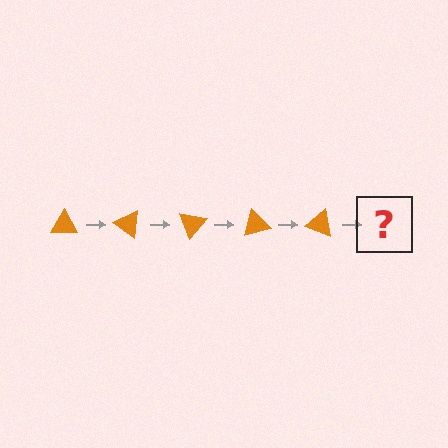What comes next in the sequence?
The next element should be an orange triangle rotated 175 degrees.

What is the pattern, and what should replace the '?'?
The pattern is that the triangle rotates 35 degrees each step. The '?' should be an orange triangle rotated 175 degrees.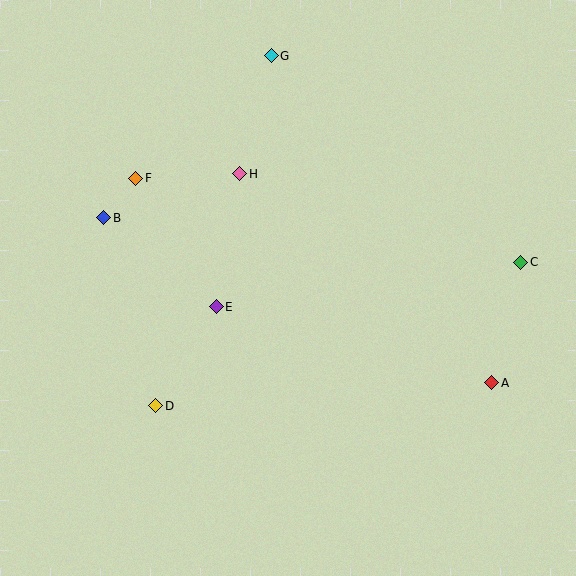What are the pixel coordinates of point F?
Point F is at (136, 178).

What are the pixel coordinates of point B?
Point B is at (104, 218).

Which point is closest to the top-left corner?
Point F is closest to the top-left corner.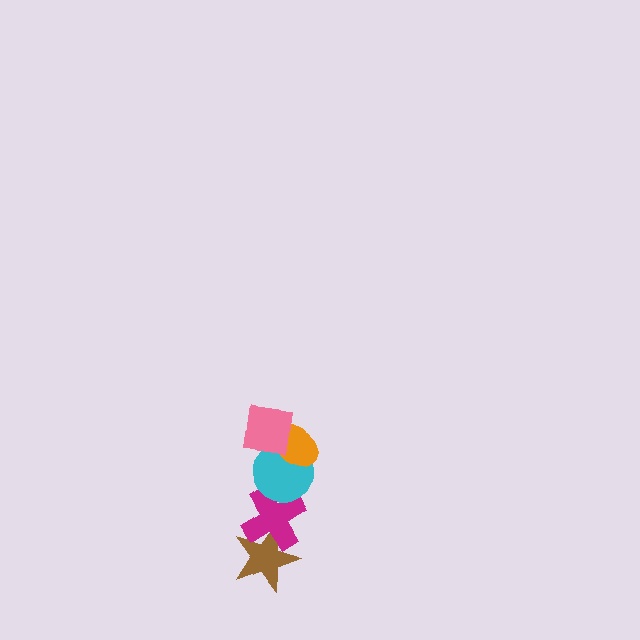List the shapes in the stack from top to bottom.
From top to bottom: the pink square, the orange ellipse, the cyan circle, the magenta cross, the brown star.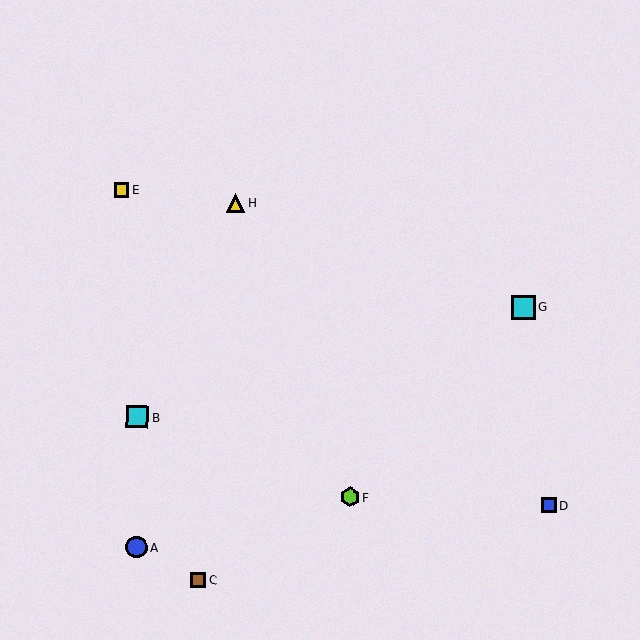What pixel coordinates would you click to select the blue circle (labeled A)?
Click at (136, 547) to select the blue circle A.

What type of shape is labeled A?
Shape A is a blue circle.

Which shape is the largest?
The cyan square (labeled G) is the largest.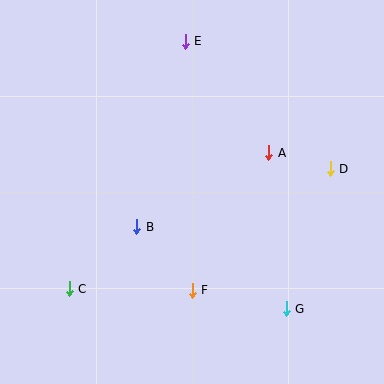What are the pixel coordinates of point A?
Point A is at (269, 153).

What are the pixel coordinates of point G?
Point G is at (286, 309).